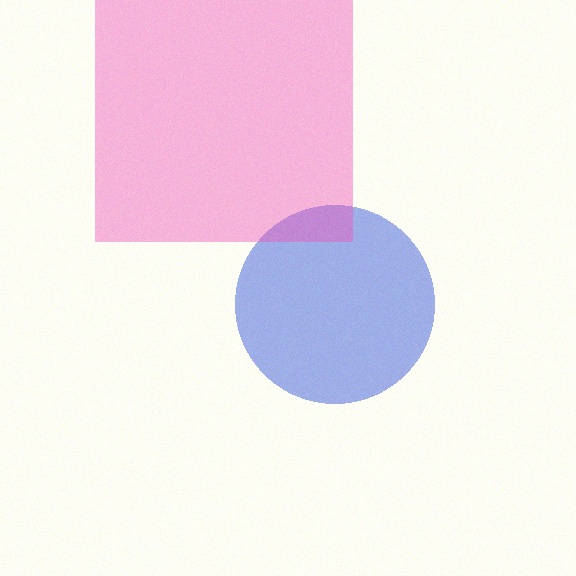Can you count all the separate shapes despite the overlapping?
Yes, there are 2 separate shapes.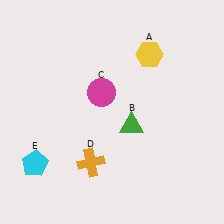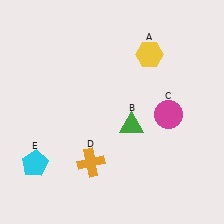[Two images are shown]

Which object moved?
The magenta circle (C) moved right.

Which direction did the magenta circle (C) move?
The magenta circle (C) moved right.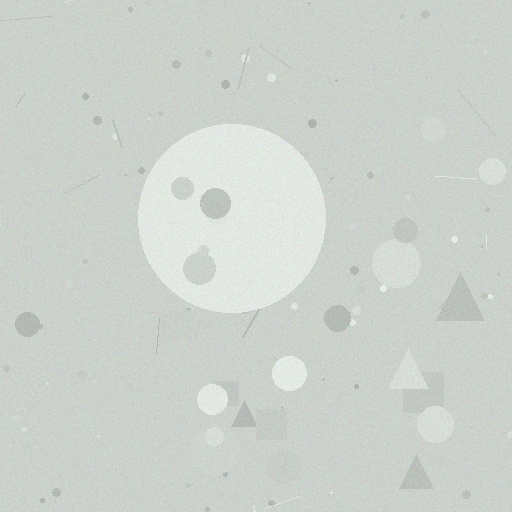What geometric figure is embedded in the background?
A circle is embedded in the background.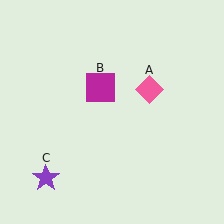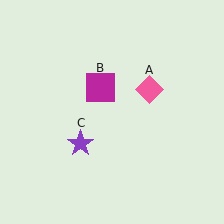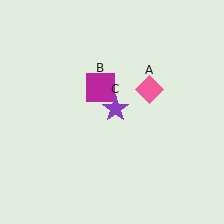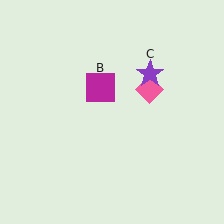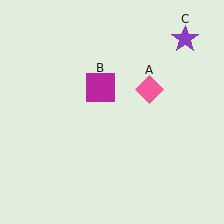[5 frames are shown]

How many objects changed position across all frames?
1 object changed position: purple star (object C).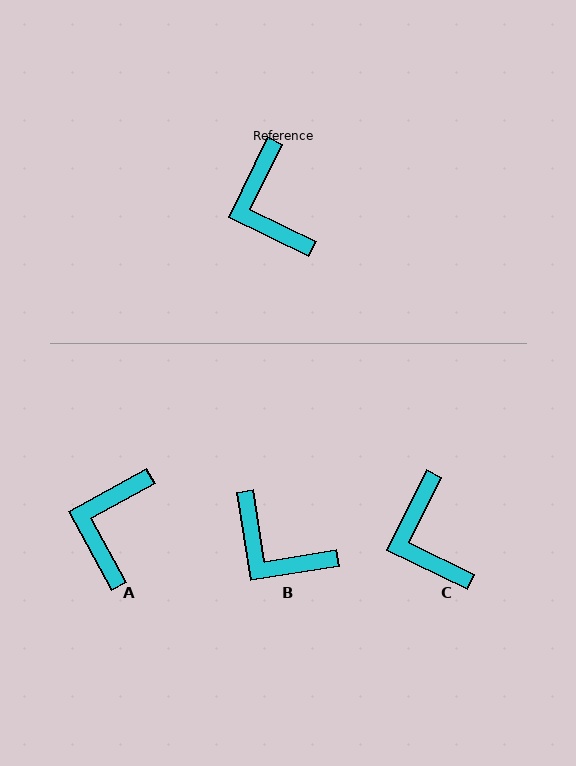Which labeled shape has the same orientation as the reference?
C.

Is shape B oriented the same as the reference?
No, it is off by about 35 degrees.